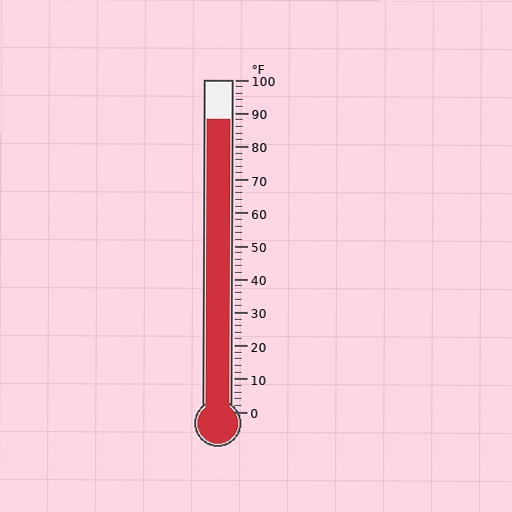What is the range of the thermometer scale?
The thermometer scale ranges from 0°F to 100°F.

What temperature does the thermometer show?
The thermometer shows approximately 88°F.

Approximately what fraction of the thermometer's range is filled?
The thermometer is filled to approximately 90% of its range.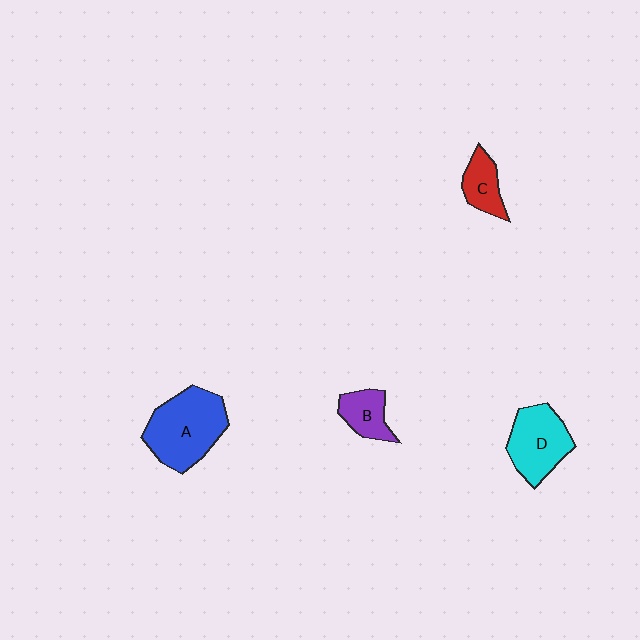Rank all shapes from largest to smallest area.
From largest to smallest: A (blue), D (cyan), B (purple), C (red).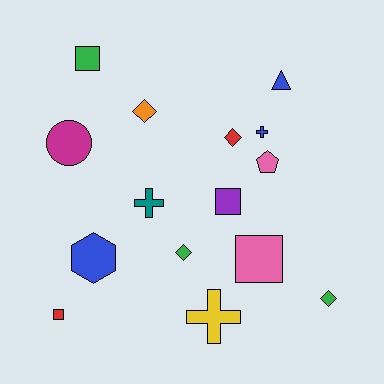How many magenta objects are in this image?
There is 1 magenta object.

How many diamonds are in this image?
There are 4 diamonds.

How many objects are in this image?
There are 15 objects.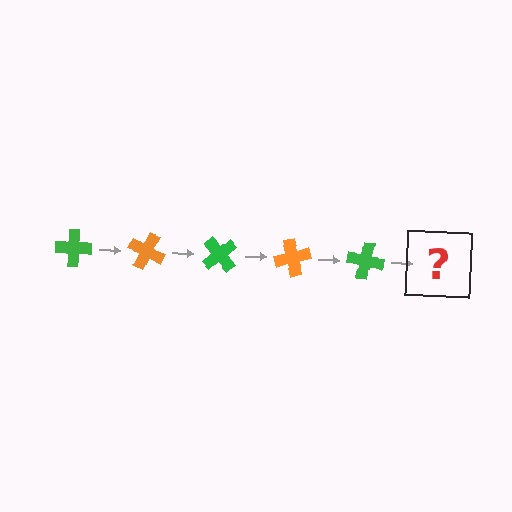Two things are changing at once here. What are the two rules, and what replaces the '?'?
The two rules are that it rotates 25 degrees each step and the color cycles through green and orange. The '?' should be an orange cross, rotated 125 degrees from the start.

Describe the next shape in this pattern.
It should be an orange cross, rotated 125 degrees from the start.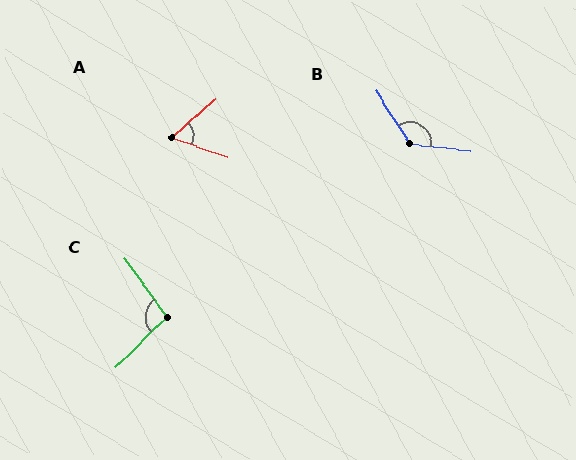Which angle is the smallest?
A, at approximately 61 degrees.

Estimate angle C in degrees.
Approximately 99 degrees.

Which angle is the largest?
B, at approximately 129 degrees.